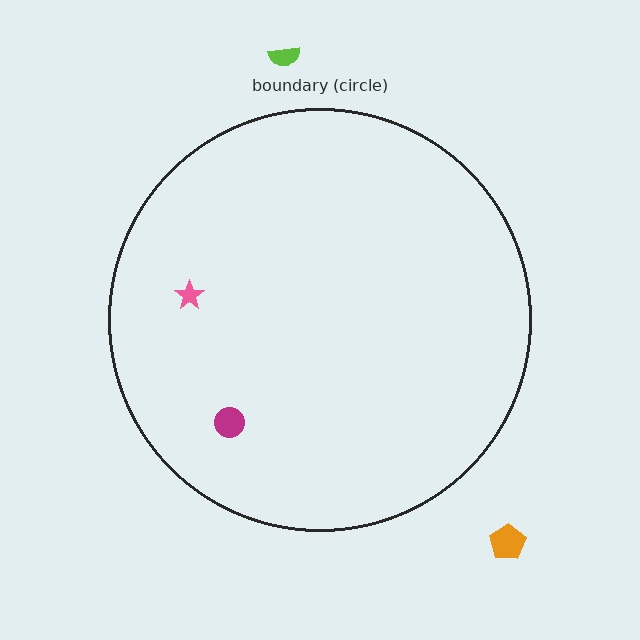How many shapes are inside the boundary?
2 inside, 2 outside.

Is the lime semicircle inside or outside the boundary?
Outside.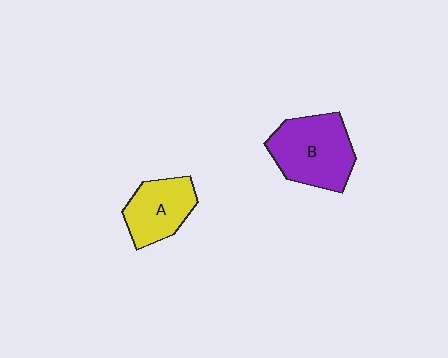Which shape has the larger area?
Shape B (purple).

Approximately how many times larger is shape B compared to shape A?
Approximately 1.4 times.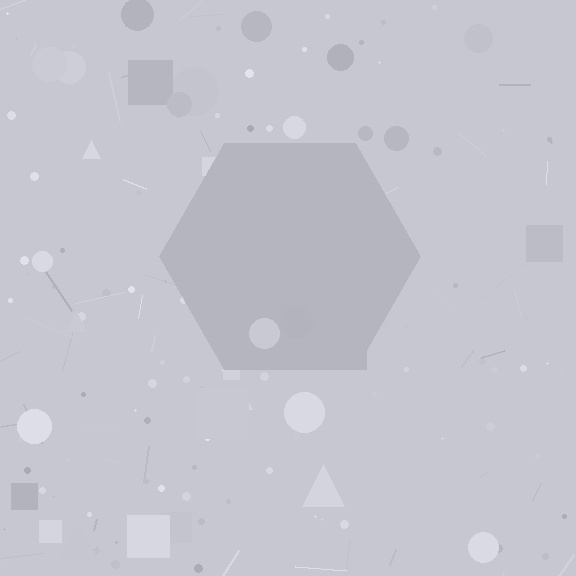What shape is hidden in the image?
A hexagon is hidden in the image.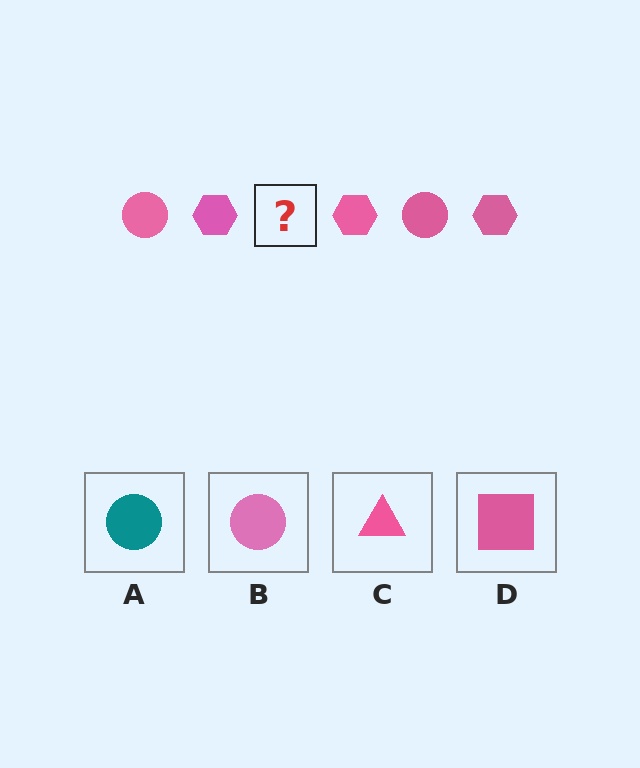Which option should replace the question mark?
Option B.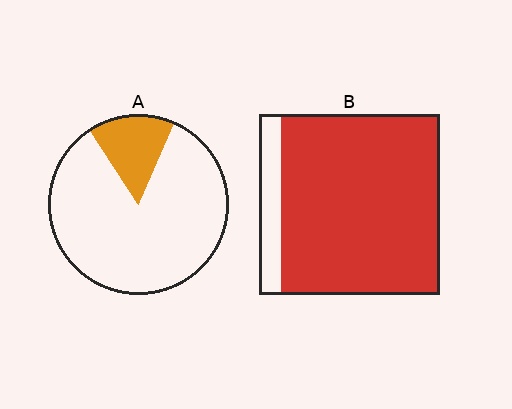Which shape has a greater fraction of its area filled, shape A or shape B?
Shape B.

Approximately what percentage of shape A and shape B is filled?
A is approximately 15% and B is approximately 90%.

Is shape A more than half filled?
No.